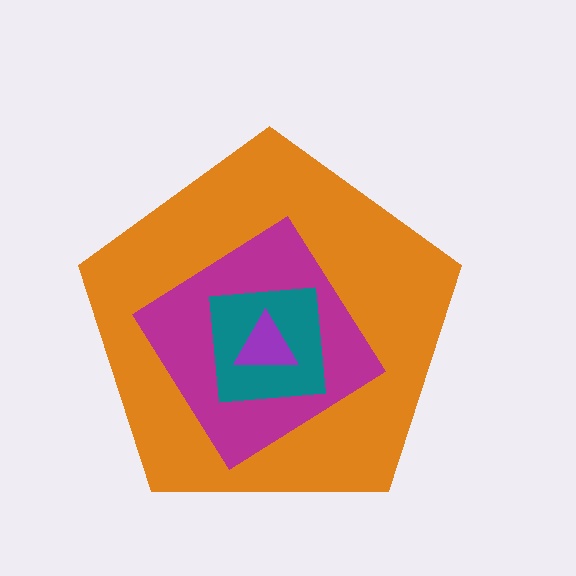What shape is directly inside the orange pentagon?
The magenta diamond.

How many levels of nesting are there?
4.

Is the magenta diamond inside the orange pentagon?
Yes.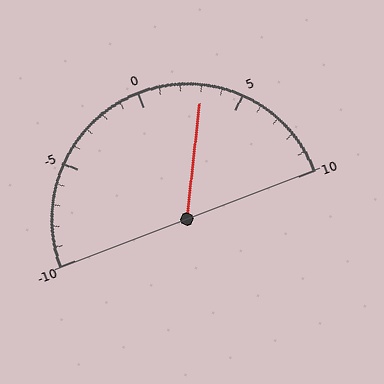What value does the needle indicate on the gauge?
The needle indicates approximately 3.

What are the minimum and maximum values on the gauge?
The gauge ranges from -10 to 10.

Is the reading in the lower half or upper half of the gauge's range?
The reading is in the upper half of the range (-10 to 10).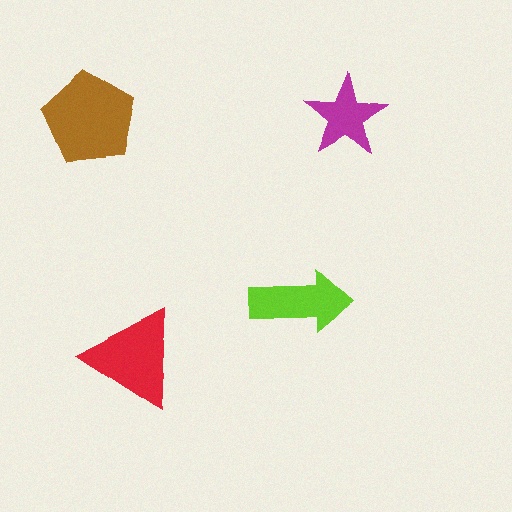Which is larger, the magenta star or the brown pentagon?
The brown pentagon.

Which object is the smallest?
The magenta star.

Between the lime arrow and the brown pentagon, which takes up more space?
The brown pentagon.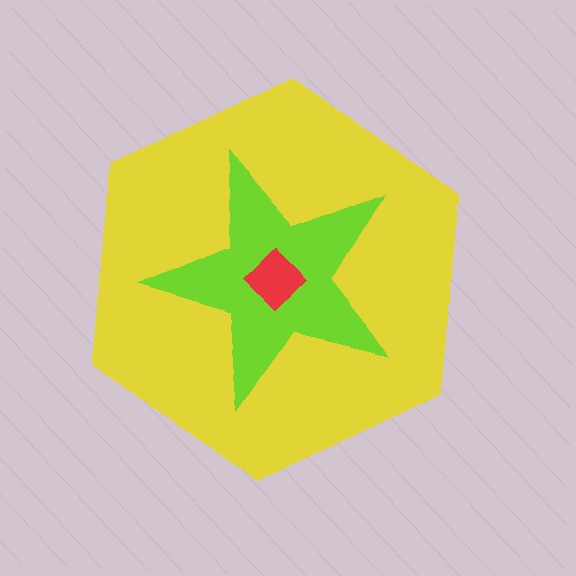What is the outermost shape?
The yellow hexagon.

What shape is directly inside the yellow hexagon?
The lime star.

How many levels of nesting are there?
3.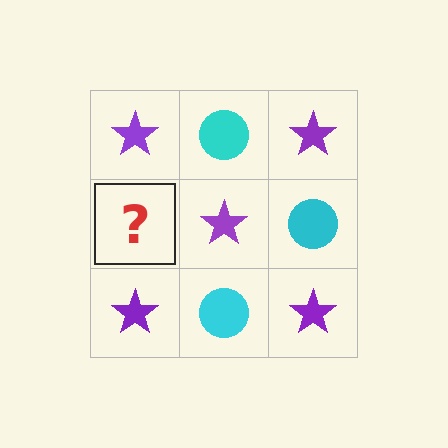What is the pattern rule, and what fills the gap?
The rule is that it alternates purple star and cyan circle in a checkerboard pattern. The gap should be filled with a cyan circle.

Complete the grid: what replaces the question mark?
The question mark should be replaced with a cyan circle.